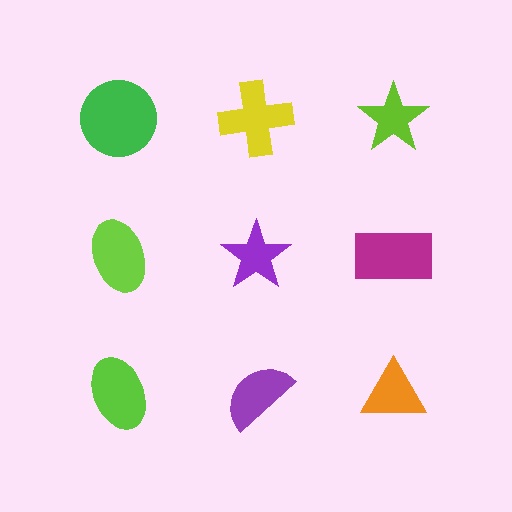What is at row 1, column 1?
A green circle.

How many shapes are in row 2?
3 shapes.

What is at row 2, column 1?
A lime ellipse.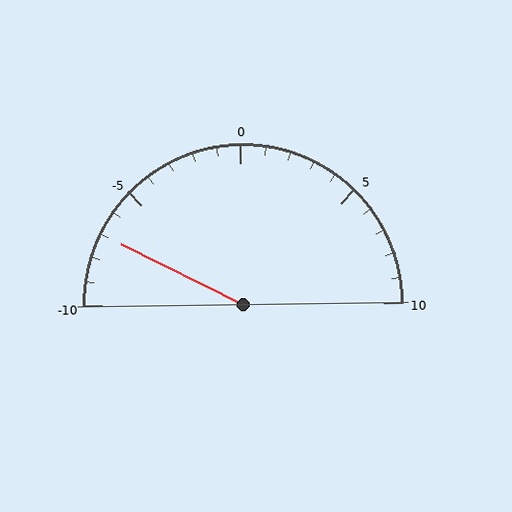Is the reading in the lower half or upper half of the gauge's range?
The reading is in the lower half of the range (-10 to 10).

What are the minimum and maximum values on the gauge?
The gauge ranges from -10 to 10.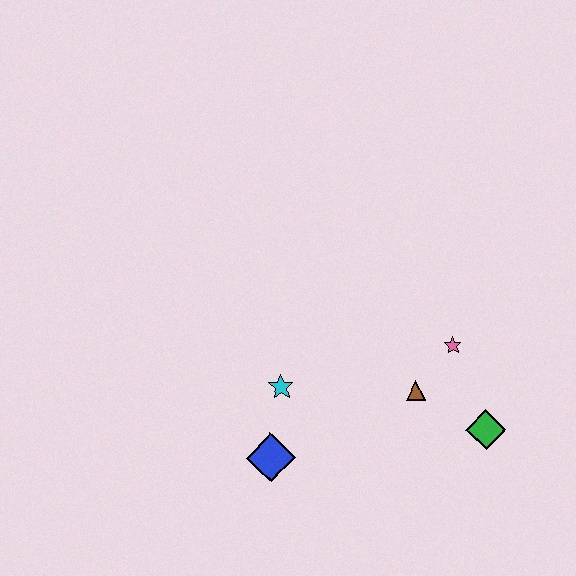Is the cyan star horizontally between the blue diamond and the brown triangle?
Yes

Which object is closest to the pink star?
The brown triangle is closest to the pink star.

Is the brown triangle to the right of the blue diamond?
Yes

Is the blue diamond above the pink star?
No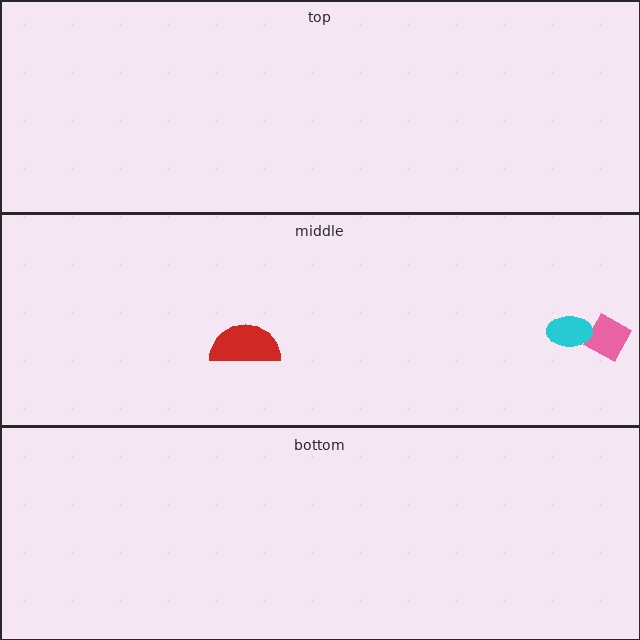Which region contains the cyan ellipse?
The middle region.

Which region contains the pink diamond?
The middle region.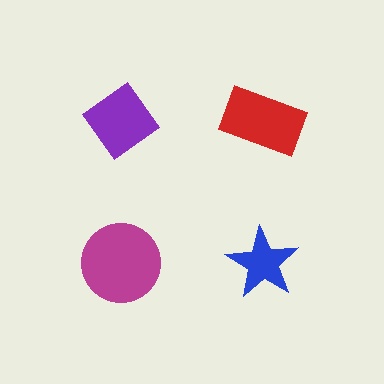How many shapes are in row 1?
2 shapes.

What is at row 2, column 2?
A blue star.